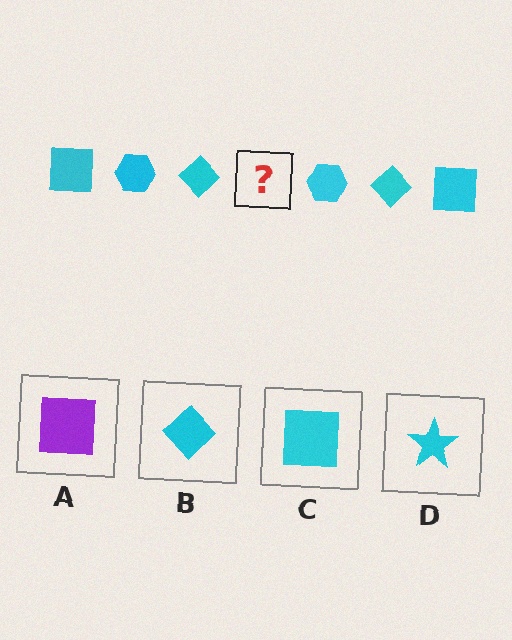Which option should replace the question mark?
Option C.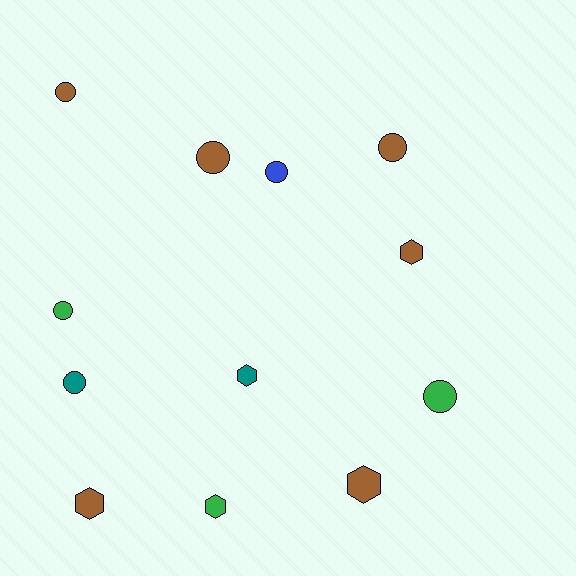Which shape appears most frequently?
Circle, with 7 objects.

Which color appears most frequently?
Brown, with 6 objects.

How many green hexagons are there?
There is 1 green hexagon.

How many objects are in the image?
There are 12 objects.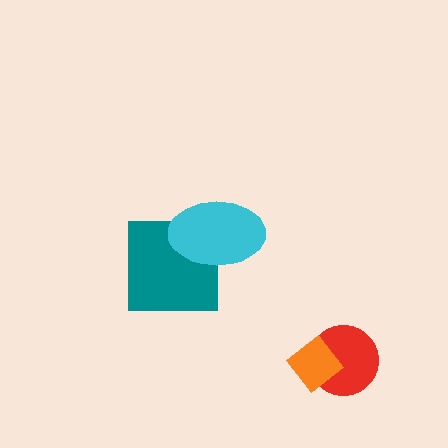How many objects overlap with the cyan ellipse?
1 object overlaps with the cyan ellipse.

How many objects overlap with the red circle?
1 object overlaps with the red circle.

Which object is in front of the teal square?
The cyan ellipse is in front of the teal square.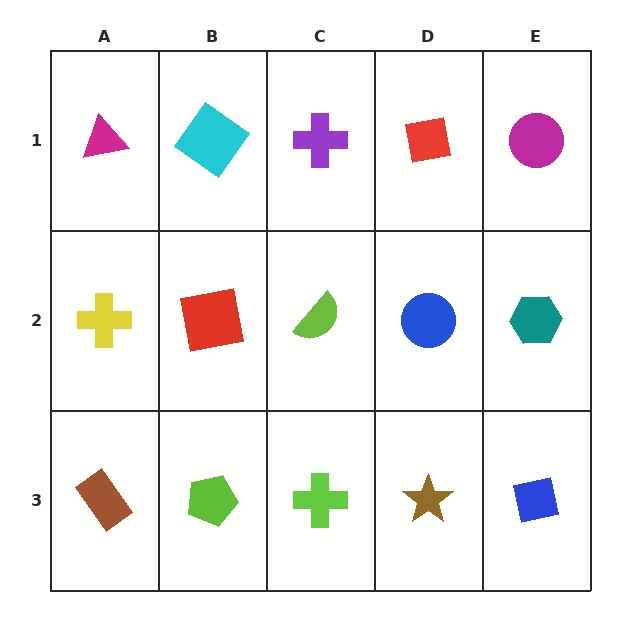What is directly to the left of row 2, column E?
A blue circle.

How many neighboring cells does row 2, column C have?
4.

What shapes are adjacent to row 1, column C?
A lime semicircle (row 2, column C), a cyan diamond (row 1, column B), a red square (row 1, column D).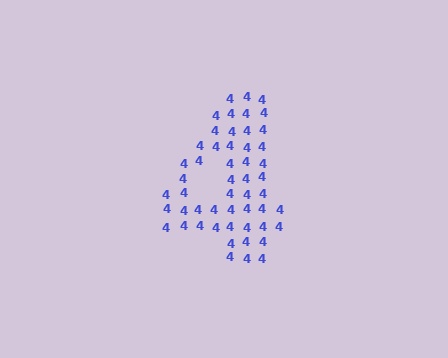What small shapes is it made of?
It is made of small digit 4's.